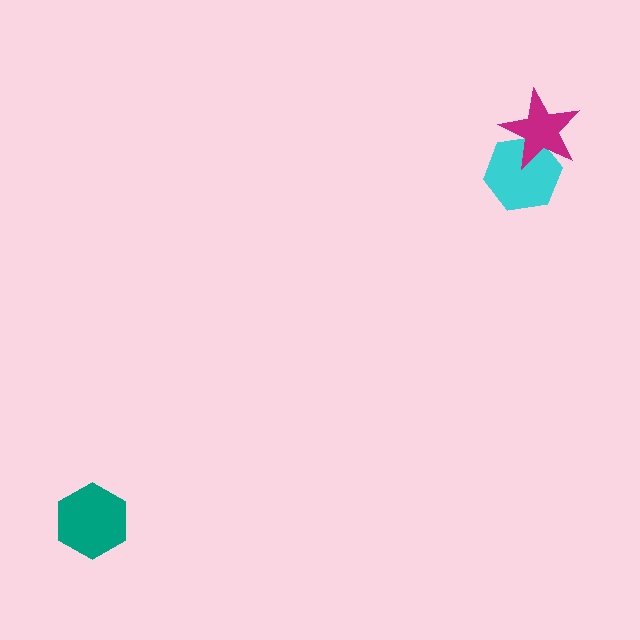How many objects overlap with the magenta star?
1 object overlaps with the magenta star.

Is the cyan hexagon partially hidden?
Yes, it is partially covered by another shape.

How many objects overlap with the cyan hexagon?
1 object overlaps with the cyan hexagon.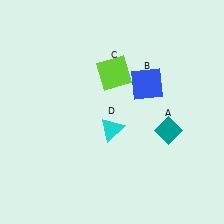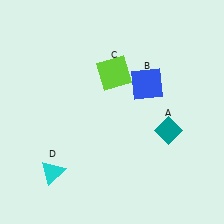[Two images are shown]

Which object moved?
The cyan triangle (D) moved left.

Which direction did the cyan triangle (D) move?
The cyan triangle (D) moved left.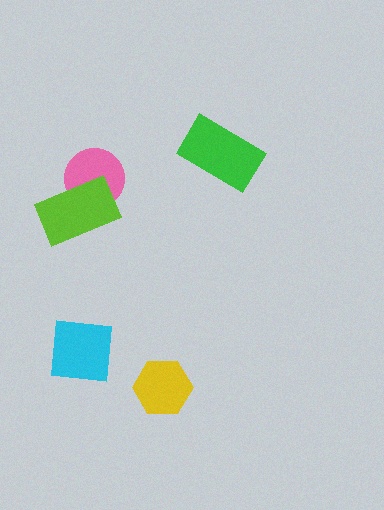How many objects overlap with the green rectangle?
0 objects overlap with the green rectangle.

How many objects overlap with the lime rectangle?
1 object overlaps with the lime rectangle.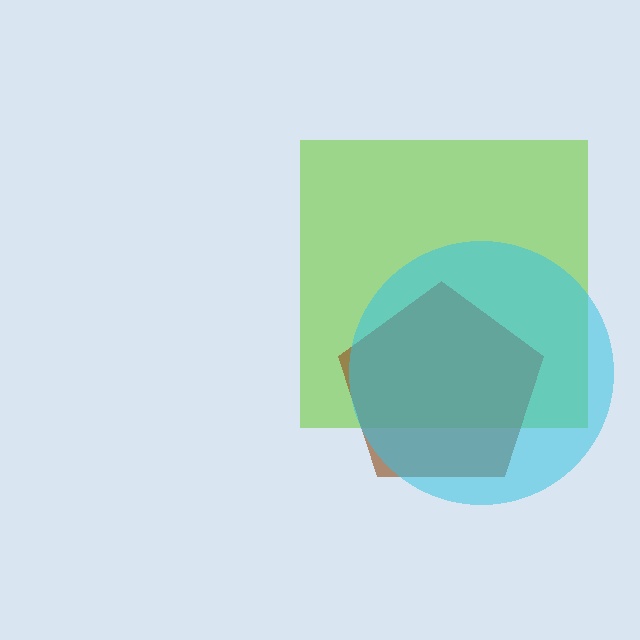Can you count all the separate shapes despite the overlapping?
Yes, there are 3 separate shapes.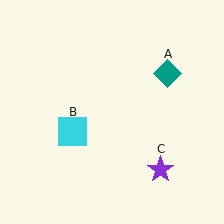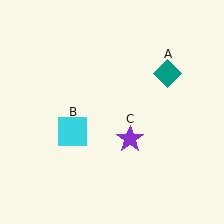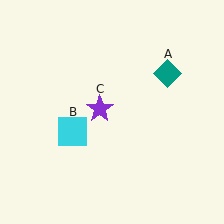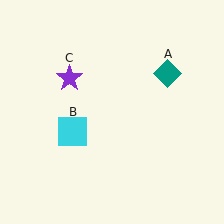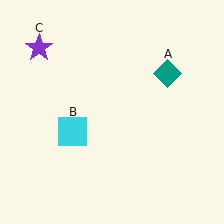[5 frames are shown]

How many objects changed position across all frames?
1 object changed position: purple star (object C).